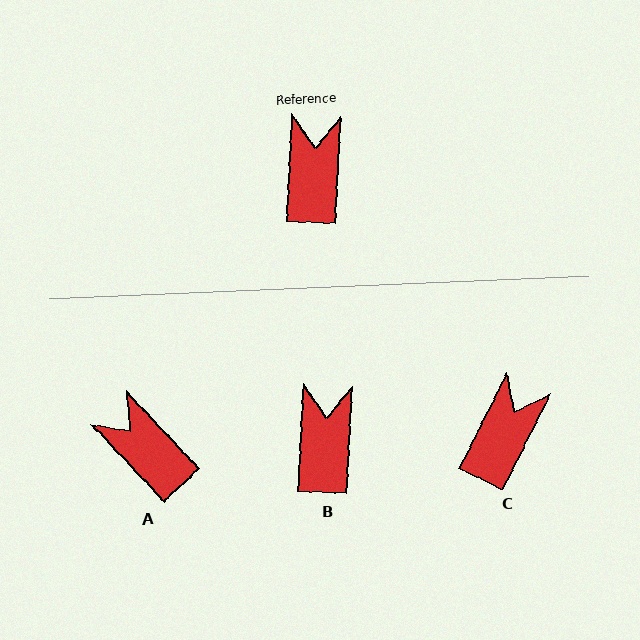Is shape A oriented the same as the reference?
No, it is off by about 46 degrees.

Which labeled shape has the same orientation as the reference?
B.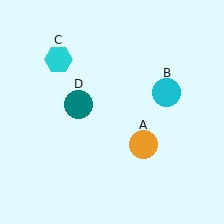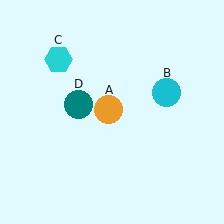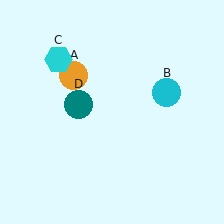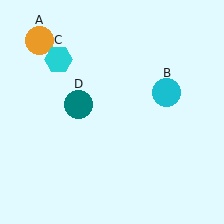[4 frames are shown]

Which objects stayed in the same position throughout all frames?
Cyan circle (object B) and cyan hexagon (object C) and teal circle (object D) remained stationary.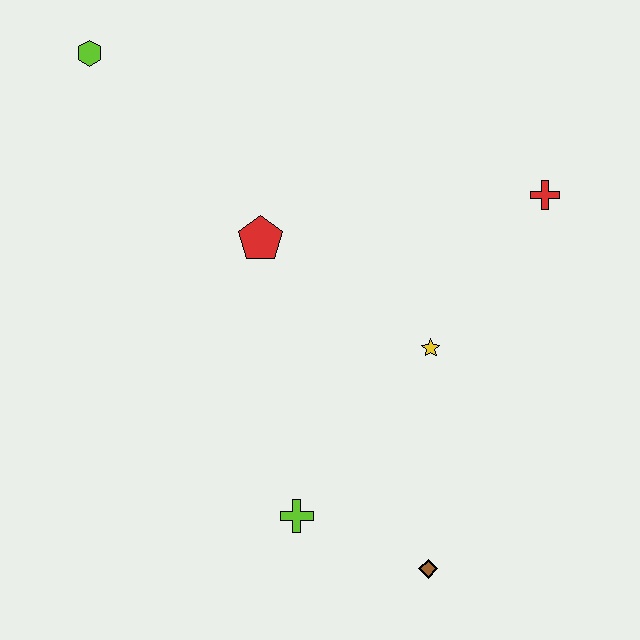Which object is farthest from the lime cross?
The lime hexagon is farthest from the lime cross.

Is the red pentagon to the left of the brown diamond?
Yes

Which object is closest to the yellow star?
The red cross is closest to the yellow star.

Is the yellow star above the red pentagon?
No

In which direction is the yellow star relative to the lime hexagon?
The yellow star is to the right of the lime hexagon.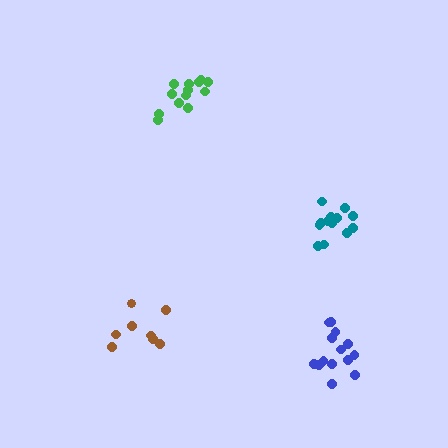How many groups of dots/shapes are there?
There are 4 groups.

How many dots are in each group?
Group 1: 8 dots, Group 2: 13 dots, Group 3: 13 dots, Group 4: 14 dots (48 total).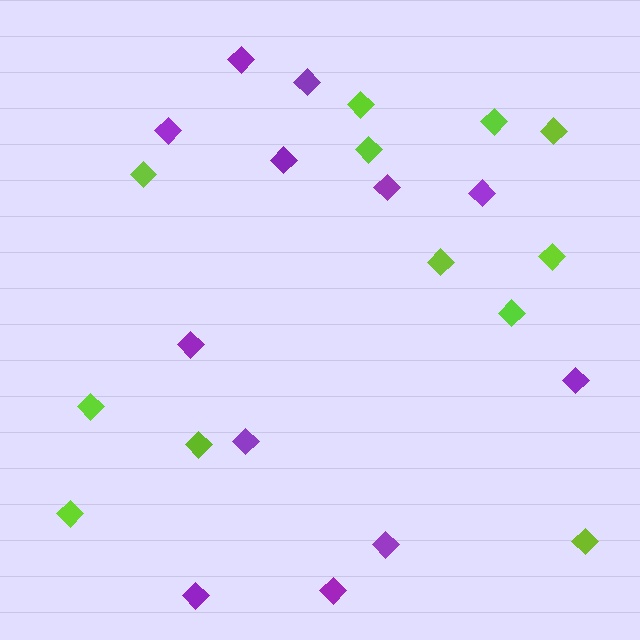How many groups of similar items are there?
There are 2 groups: one group of lime diamonds (12) and one group of purple diamonds (12).